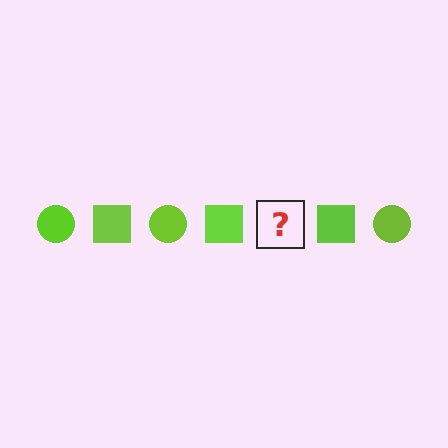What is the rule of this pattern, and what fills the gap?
The rule is that the pattern cycles through circle, square shapes in lime. The gap should be filled with a lime circle.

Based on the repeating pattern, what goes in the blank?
The blank should be a lime circle.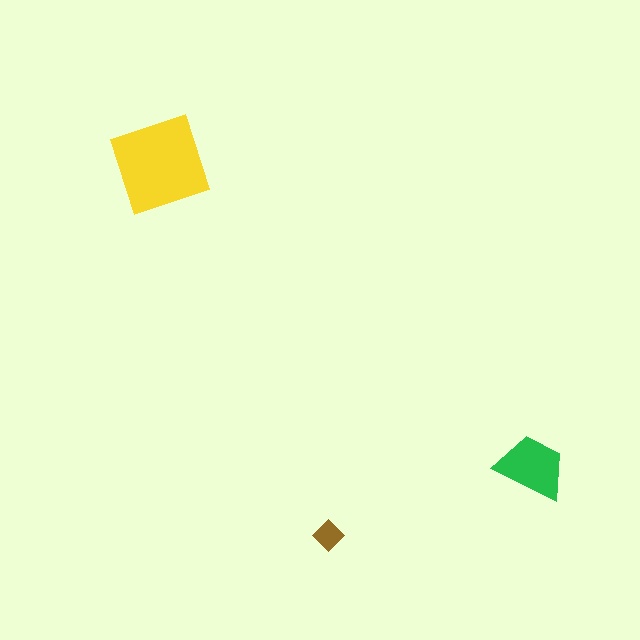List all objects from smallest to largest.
The brown diamond, the green trapezoid, the yellow square.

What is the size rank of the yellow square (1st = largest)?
1st.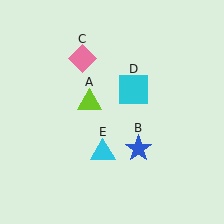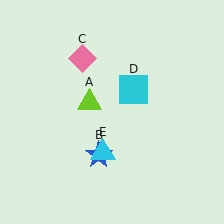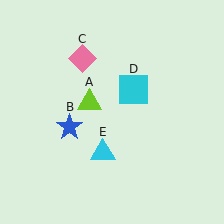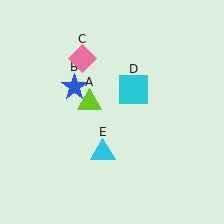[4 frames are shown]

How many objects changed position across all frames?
1 object changed position: blue star (object B).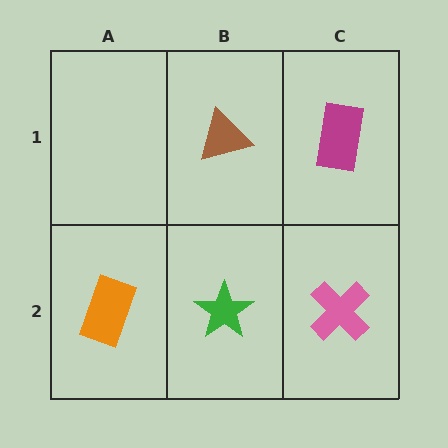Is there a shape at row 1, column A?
No, that cell is empty.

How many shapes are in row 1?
2 shapes.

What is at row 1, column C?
A magenta rectangle.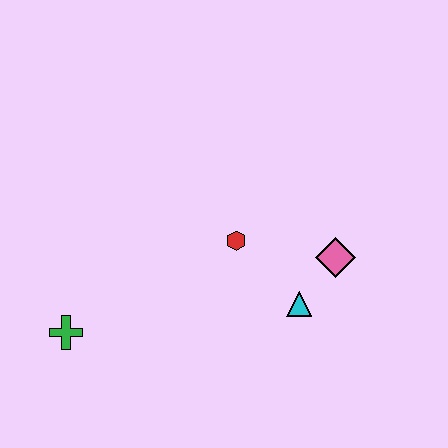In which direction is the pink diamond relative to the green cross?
The pink diamond is to the right of the green cross.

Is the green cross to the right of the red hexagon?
No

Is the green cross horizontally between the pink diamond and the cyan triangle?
No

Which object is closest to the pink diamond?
The cyan triangle is closest to the pink diamond.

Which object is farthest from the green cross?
The pink diamond is farthest from the green cross.